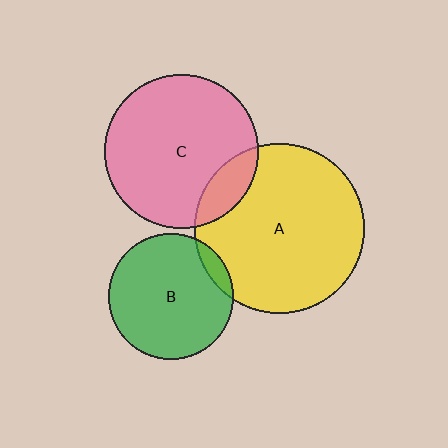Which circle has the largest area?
Circle A (yellow).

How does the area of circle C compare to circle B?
Approximately 1.5 times.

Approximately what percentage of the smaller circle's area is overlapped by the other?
Approximately 15%.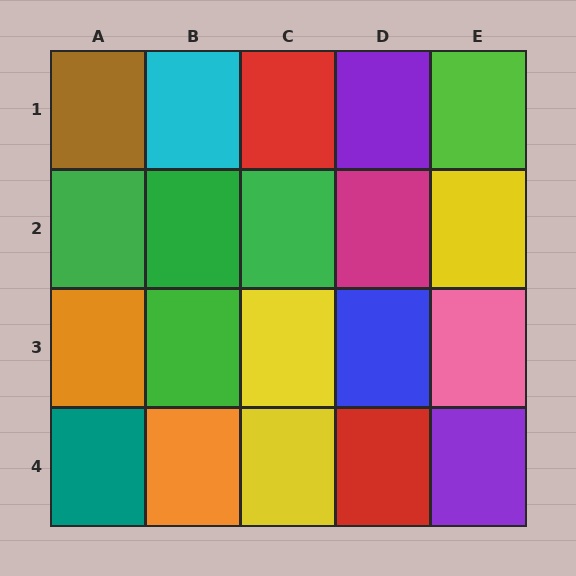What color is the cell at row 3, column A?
Orange.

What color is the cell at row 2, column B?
Green.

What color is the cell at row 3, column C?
Yellow.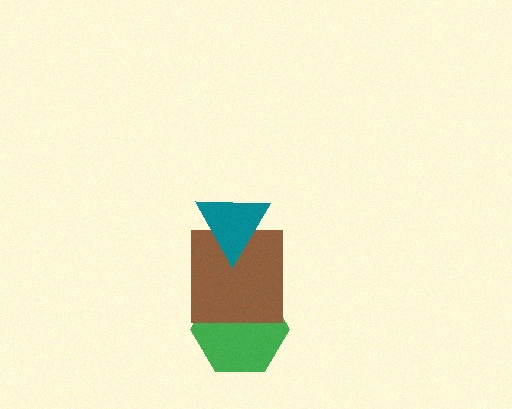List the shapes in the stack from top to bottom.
From top to bottom: the teal triangle, the brown square, the green hexagon.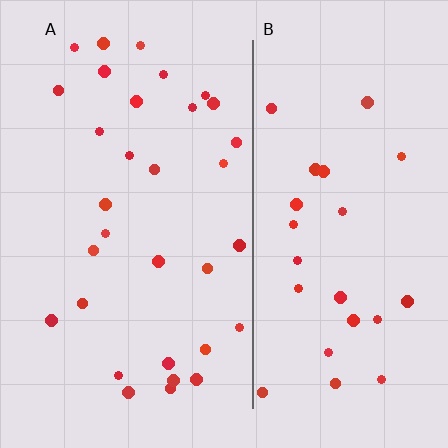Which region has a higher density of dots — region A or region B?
A (the left).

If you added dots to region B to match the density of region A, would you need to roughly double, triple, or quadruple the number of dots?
Approximately double.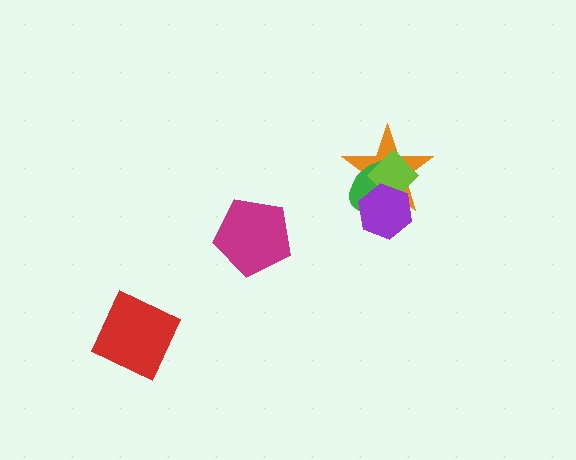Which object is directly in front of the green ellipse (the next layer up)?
The lime diamond is directly in front of the green ellipse.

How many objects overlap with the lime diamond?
3 objects overlap with the lime diamond.